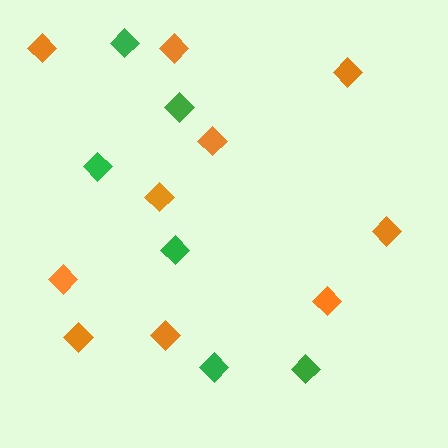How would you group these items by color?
There are 2 groups: one group of green diamonds (6) and one group of orange diamonds (10).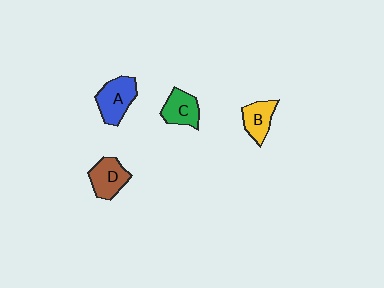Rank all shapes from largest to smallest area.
From largest to smallest: A (blue), D (brown), C (green), B (yellow).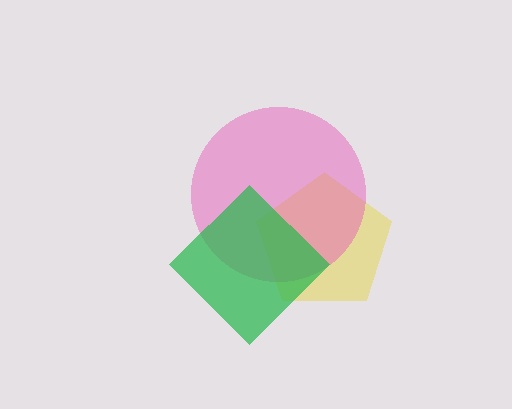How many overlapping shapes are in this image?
There are 3 overlapping shapes in the image.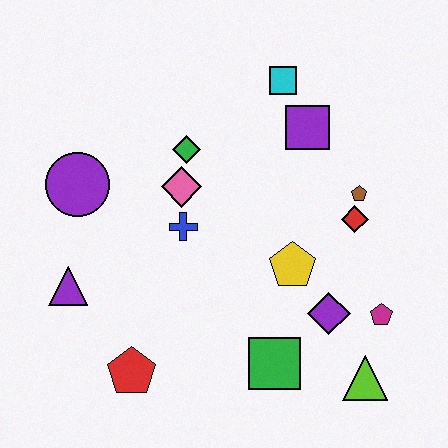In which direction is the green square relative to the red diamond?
The green square is below the red diamond.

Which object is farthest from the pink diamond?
The lime triangle is farthest from the pink diamond.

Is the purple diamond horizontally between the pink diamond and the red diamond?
Yes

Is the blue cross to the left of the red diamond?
Yes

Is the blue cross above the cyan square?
No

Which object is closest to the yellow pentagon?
The purple diamond is closest to the yellow pentagon.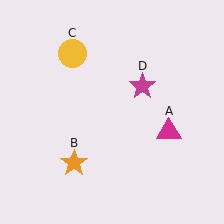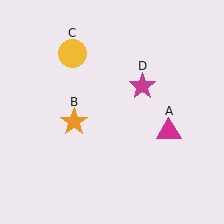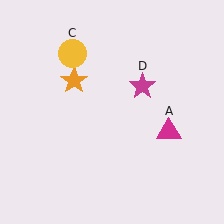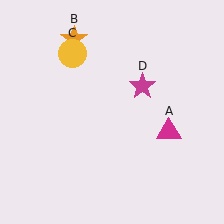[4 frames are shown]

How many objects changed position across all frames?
1 object changed position: orange star (object B).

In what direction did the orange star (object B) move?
The orange star (object B) moved up.